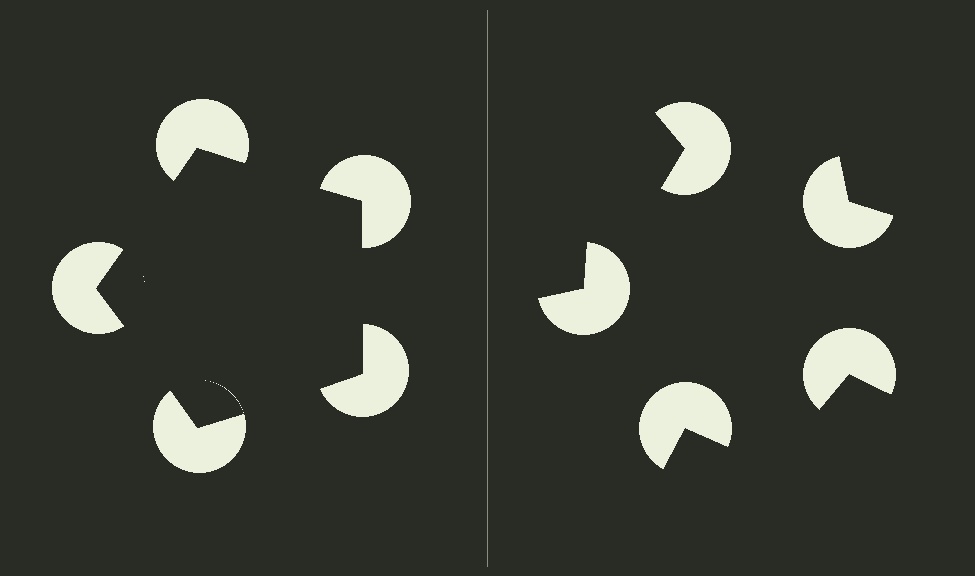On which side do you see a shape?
An illusory pentagon appears on the left side. On the right side the wedge cuts are rotated, so no coherent shape forms.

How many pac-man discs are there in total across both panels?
10 — 5 on each side.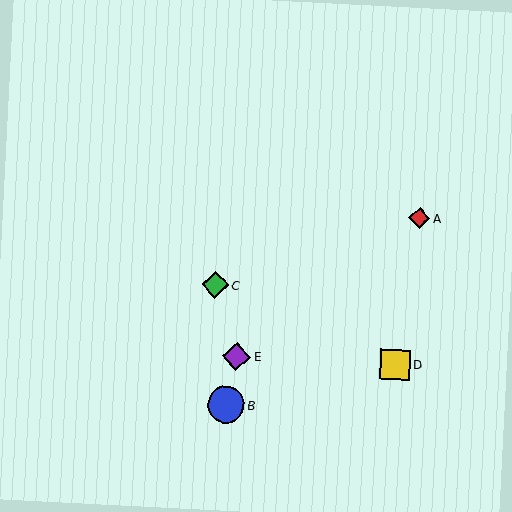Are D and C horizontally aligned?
No, D is at y≈365 and C is at y≈285.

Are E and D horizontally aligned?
Yes, both are at y≈357.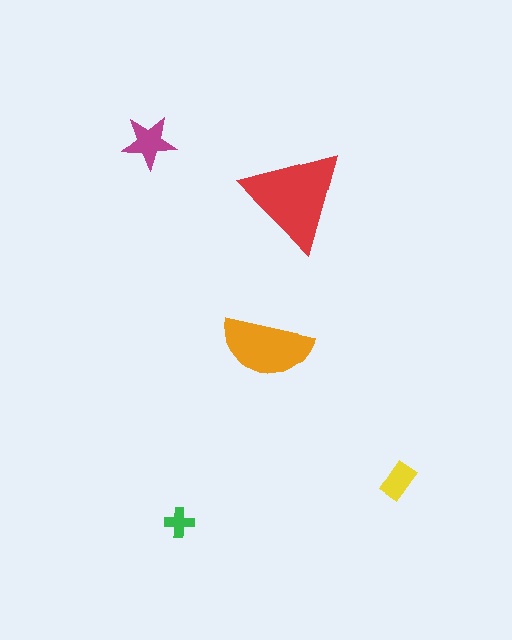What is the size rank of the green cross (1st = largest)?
5th.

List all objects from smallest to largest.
The green cross, the yellow rectangle, the magenta star, the orange semicircle, the red triangle.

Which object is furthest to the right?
The yellow rectangle is rightmost.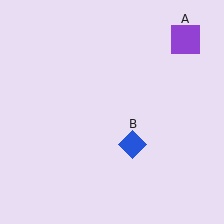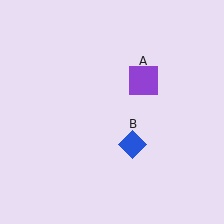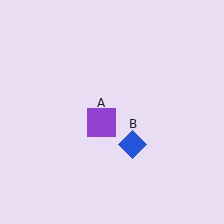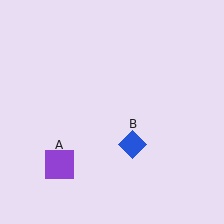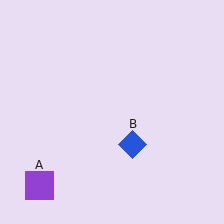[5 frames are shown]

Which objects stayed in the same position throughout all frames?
Blue diamond (object B) remained stationary.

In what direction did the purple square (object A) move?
The purple square (object A) moved down and to the left.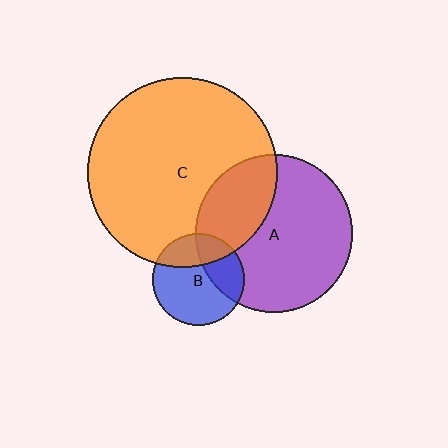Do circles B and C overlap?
Yes.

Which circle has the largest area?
Circle C (orange).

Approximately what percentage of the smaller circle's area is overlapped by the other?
Approximately 25%.